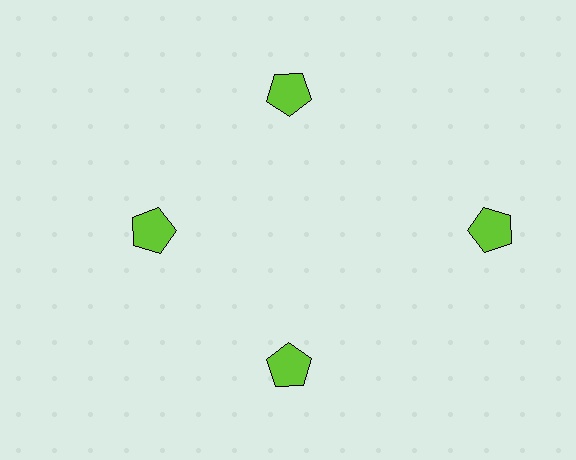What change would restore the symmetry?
The symmetry would be restored by moving it inward, back onto the ring so that all 4 pentagons sit at equal angles and equal distance from the center.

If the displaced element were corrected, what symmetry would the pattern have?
It would have 4-fold rotational symmetry — the pattern would map onto itself every 90 degrees.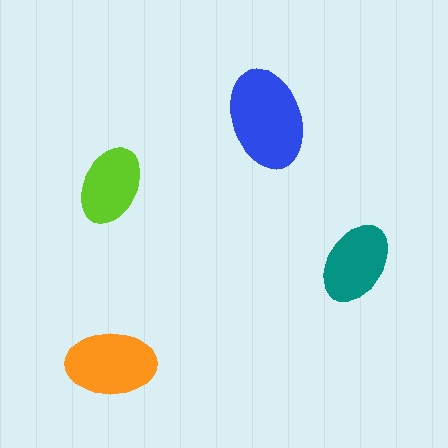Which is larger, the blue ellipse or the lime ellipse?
The blue one.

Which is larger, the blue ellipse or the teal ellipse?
The blue one.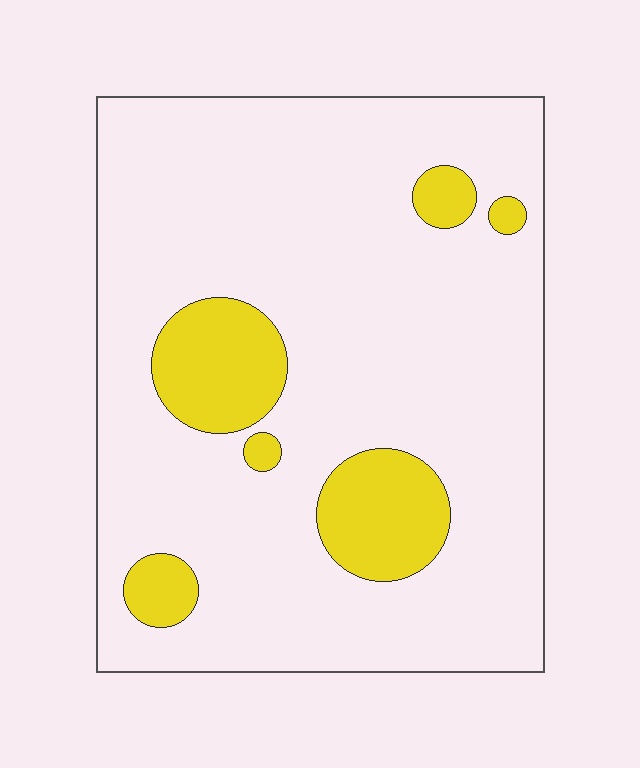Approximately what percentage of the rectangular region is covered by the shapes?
Approximately 15%.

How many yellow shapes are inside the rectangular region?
6.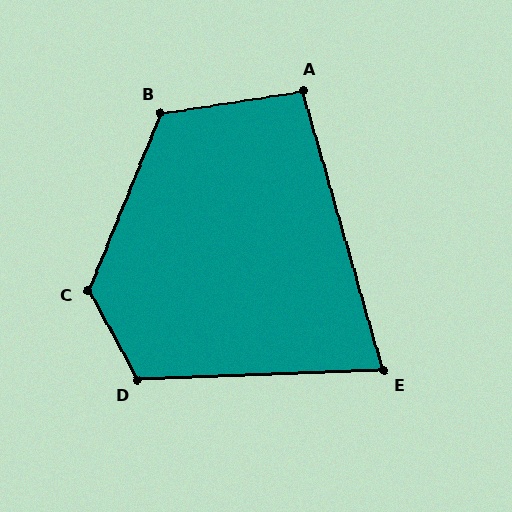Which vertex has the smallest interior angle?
E, at approximately 76 degrees.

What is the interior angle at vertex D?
Approximately 117 degrees (obtuse).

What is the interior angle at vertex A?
Approximately 97 degrees (obtuse).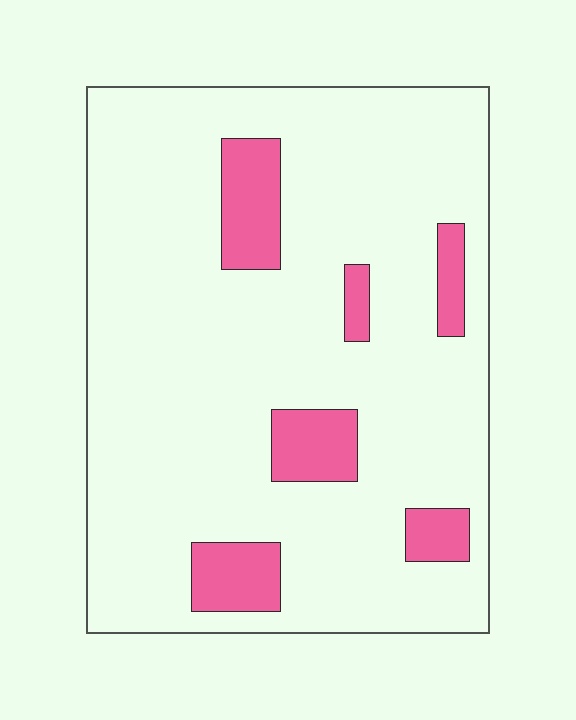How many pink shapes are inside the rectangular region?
6.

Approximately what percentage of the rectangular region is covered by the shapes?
Approximately 15%.